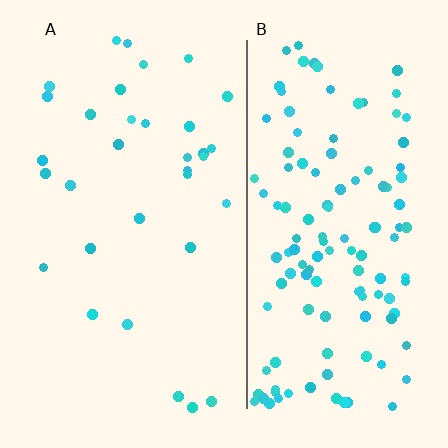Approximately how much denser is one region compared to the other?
Approximately 3.9× — region B over region A.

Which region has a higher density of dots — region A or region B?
B (the right).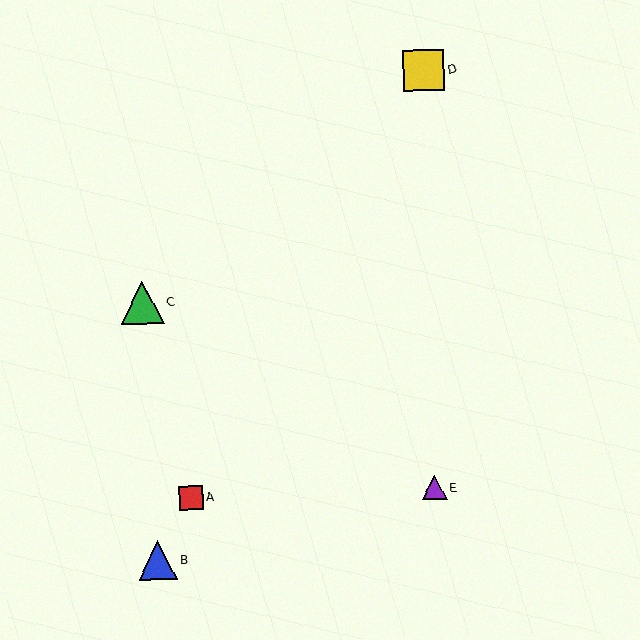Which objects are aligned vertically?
Objects D, E are aligned vertically.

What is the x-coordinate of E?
Object E is at x≈435.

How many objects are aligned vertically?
2 objects (D, E) are aligned vertically.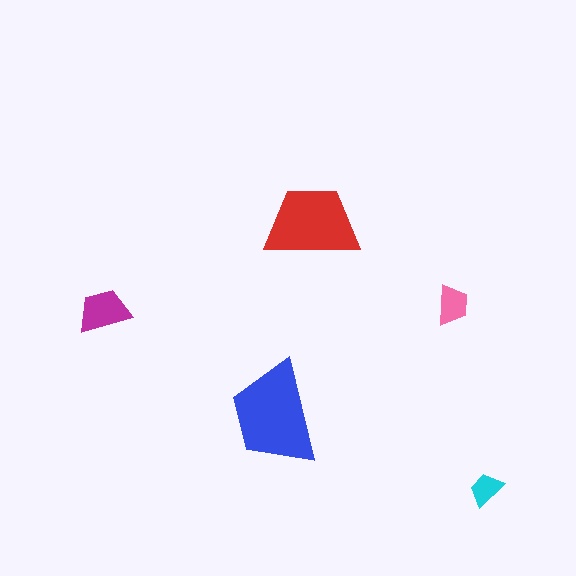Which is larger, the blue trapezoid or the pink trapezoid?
The blue one.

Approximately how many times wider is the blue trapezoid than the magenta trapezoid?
About 2 times wider.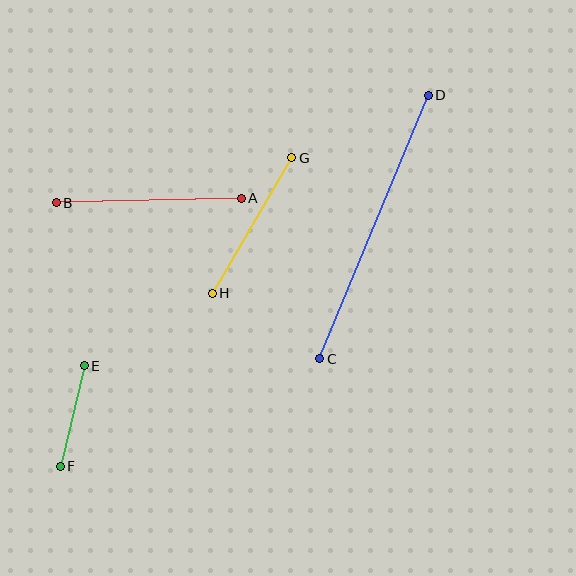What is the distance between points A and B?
The distance is approximately 185 pixels.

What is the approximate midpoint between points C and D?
The midpoint is at approximately (374, 227) pixels.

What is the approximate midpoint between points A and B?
The midpoint is at approximately (149, 200) pixels.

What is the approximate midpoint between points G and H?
The midpoint is at approximately (252, 226) pixels.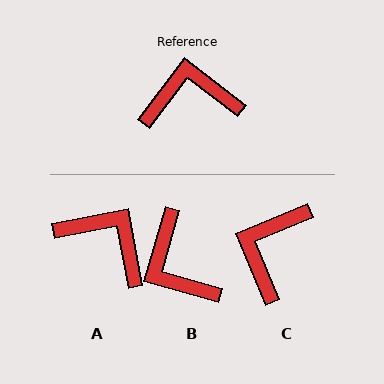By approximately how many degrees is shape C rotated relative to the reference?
Approximately 60 degrees counter-clockwise.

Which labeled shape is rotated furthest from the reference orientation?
B, about 112 degrees away.